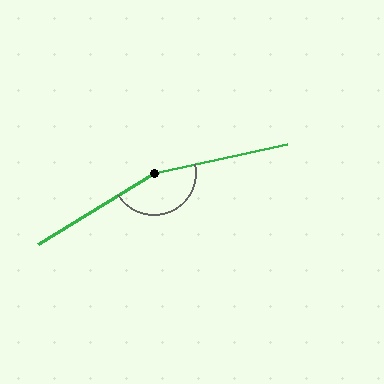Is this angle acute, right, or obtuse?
It is obtuse.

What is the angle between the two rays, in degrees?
Approximately 161 degrees.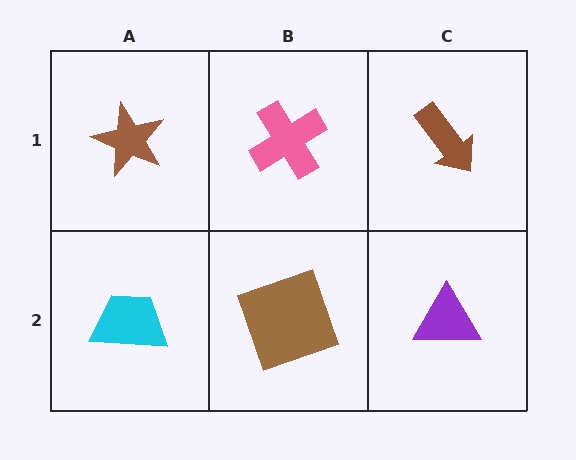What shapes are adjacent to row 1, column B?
A brown square (row 2, column B), a brown star (row 1, column A), a brown arrow (row 1, column C).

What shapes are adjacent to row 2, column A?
A brown star (row 1, column A), a brown square (row 2, column B).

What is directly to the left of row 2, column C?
A brown square.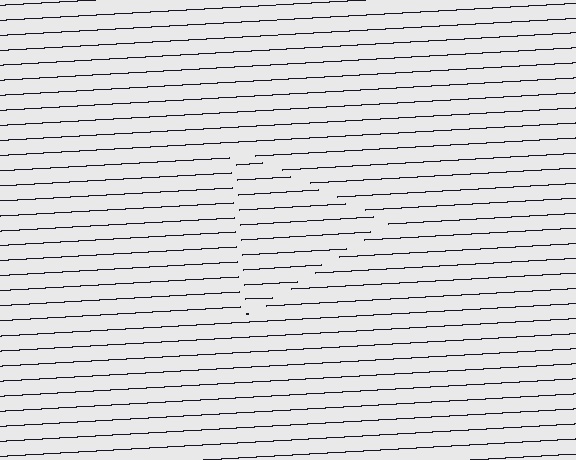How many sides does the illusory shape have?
3 sides — the line-ends trace a triangle.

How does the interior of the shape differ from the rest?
The interior of the shape contains the same grating, shifted by half a period — the contour is defined by the phase discontinuity where line-ends from the inner and outer gratings abut.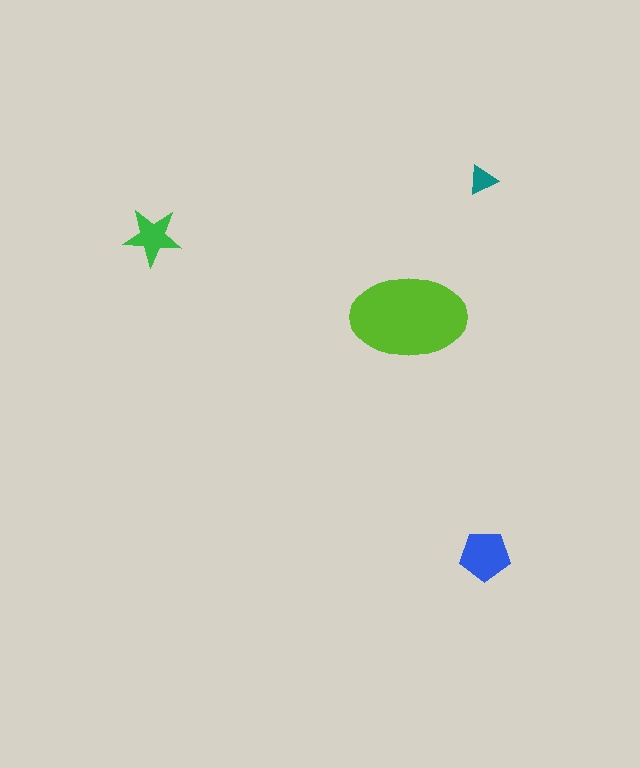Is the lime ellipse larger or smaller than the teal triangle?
Larger.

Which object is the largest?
The lime ellipse.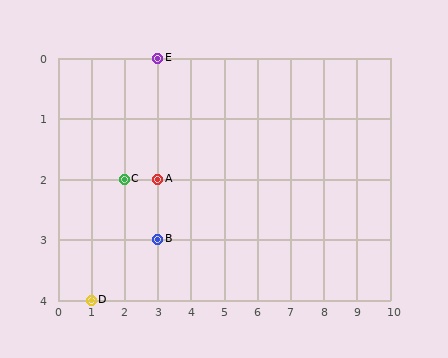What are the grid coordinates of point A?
Point A is at grid coordinates (3, 2).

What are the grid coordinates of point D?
Point D is at grid coordinates (1, 4).